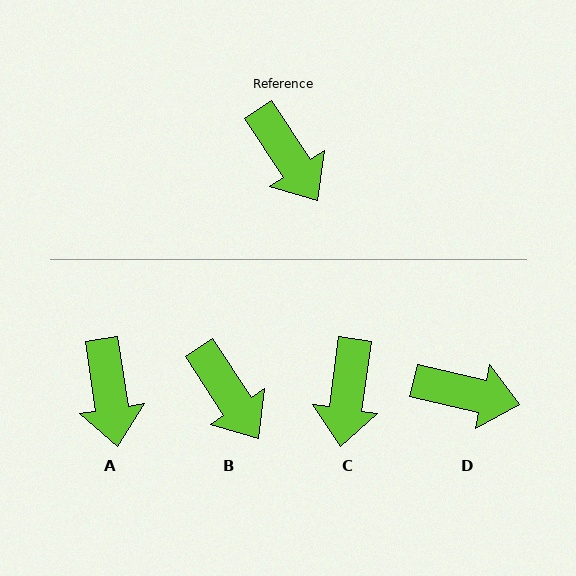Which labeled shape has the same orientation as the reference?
B.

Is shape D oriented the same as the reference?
No, it is off by about 44 degrees.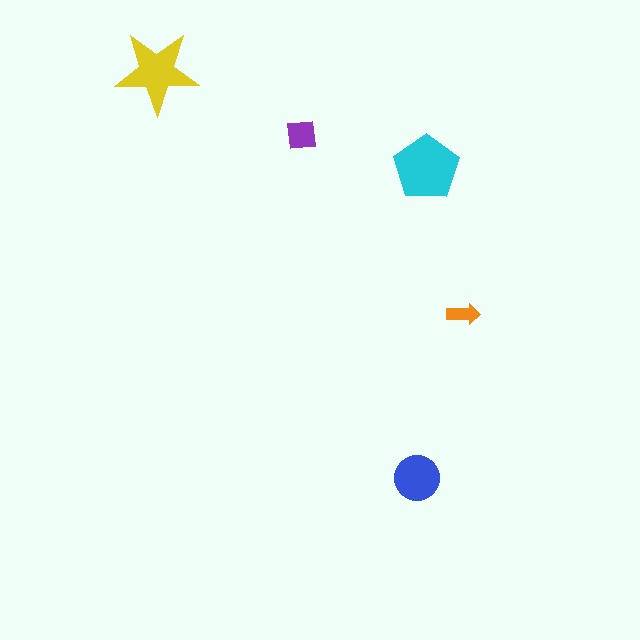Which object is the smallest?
The orange arrow.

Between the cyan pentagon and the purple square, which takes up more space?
The cyan pentagon.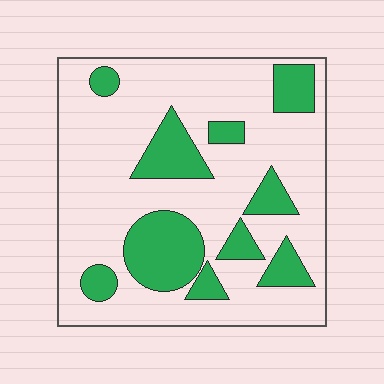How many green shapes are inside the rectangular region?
10.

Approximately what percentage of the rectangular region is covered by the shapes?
Approximately 25%.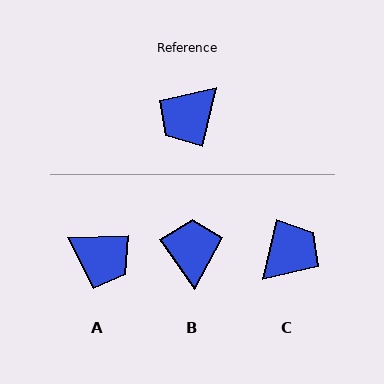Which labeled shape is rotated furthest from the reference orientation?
C, about 179 degrees away.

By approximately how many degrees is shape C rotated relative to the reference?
Approximately 179 degrees counter-clockwise.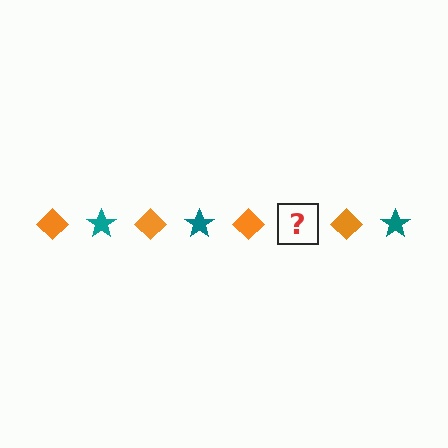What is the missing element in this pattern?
The missing element is a teal star.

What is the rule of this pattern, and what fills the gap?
The rule is that the pattern alternates between orange diamond and teal star. The gap should be filled with a teal star.